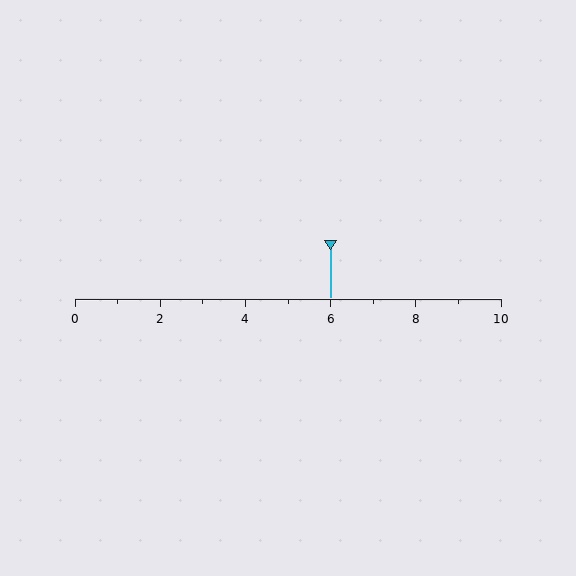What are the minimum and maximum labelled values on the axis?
The axis runs from 0 to 10.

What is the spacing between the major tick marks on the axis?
The major ticks are spaced 2 apart.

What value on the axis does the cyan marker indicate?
The marker indicates approximately 6.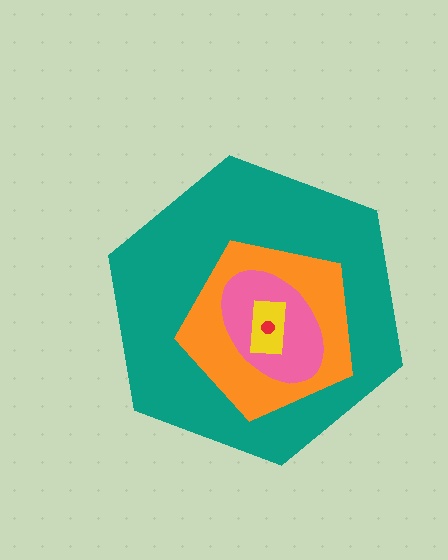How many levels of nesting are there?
5.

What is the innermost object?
The red circle.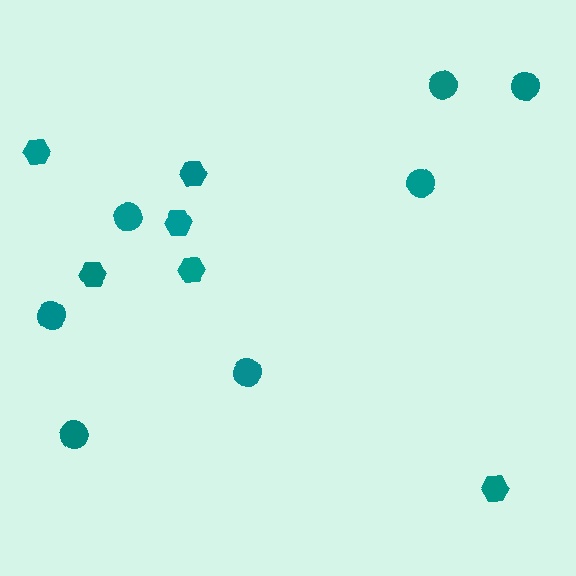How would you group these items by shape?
There are 2 groups: one group of hexagons (6) and one group of circles (7).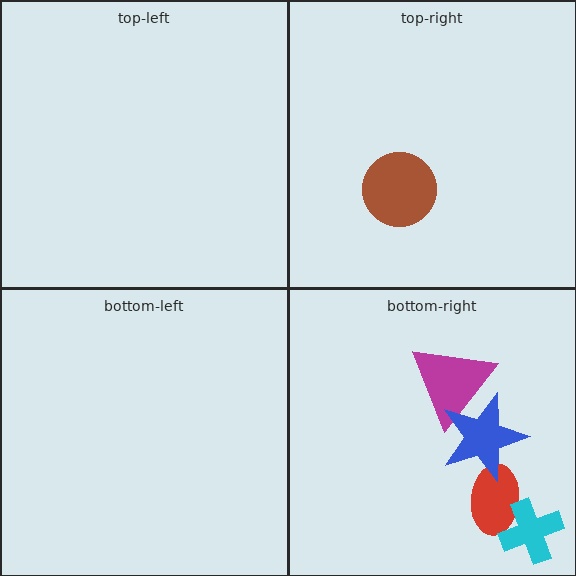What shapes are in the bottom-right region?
The red ellipse, the magenta triangle, the blue star, the cyan cross.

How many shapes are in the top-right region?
1.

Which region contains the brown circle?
The top-right region.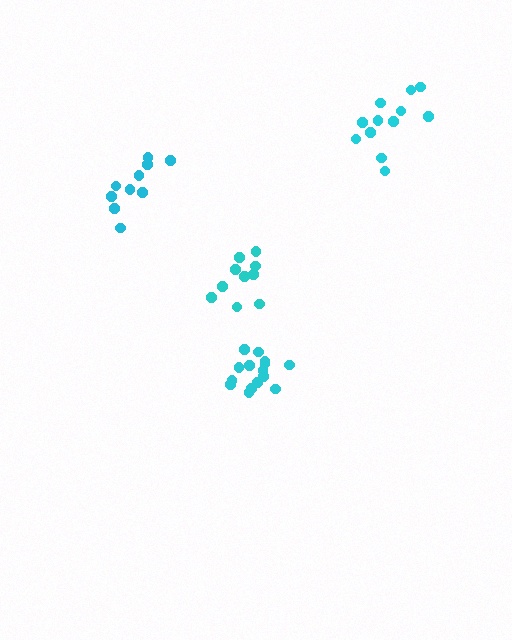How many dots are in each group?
Group 1: 10 dots, Group 2: 15 dots, Group 3: 10 dots, Group 4: 12 dots (47 total).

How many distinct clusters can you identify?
There are 4 distinct clusters.